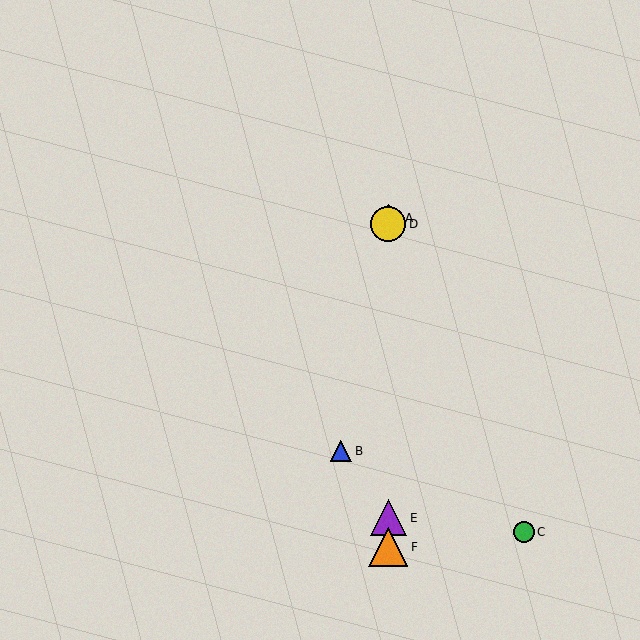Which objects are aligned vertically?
Objects A, D, E, F are aligned vertically.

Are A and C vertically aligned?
No, A is at x≈388 and C is at x≈524.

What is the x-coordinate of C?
Object C is at x≈524.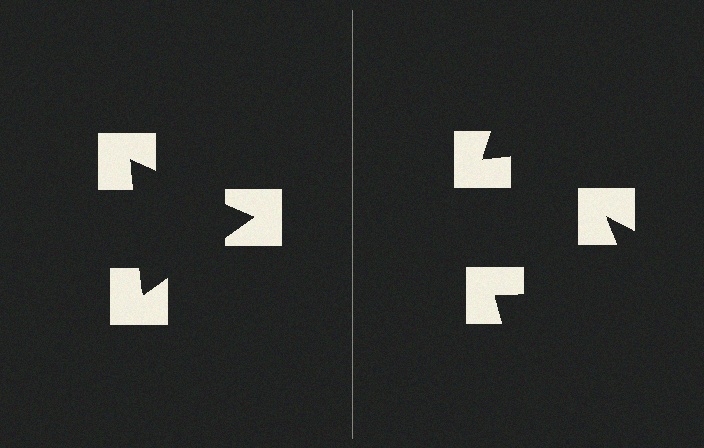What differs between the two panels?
The notched squares are positioned identically on both sides; only the wedge orientations differ. On the left they align to a triangle; on the right they are misaligned.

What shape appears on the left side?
An illusory triangle.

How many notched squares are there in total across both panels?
6 — 3 on each side.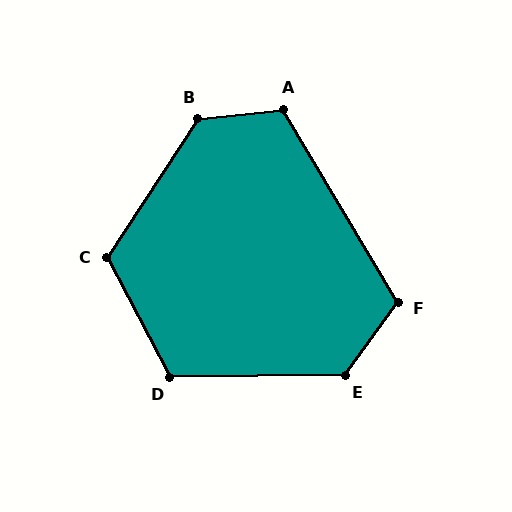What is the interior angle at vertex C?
Approximately 119 degrees (obtuse).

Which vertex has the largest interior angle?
B, at approximately 129 degrees.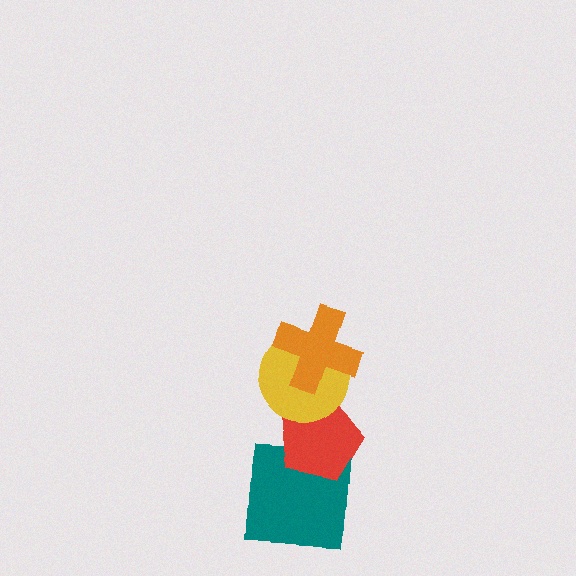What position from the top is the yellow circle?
The yellow circle is 2nd from the top.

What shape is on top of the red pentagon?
The yellow circle is on top of the red pentagon.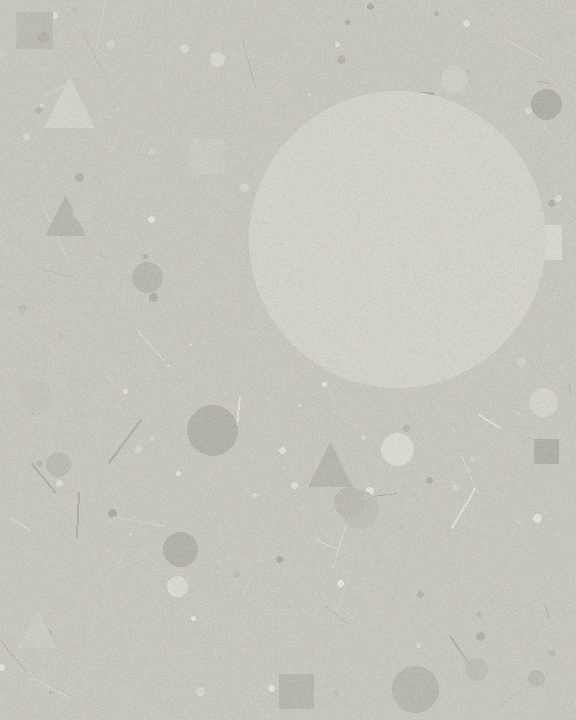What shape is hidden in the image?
A circle is hidden in the image.